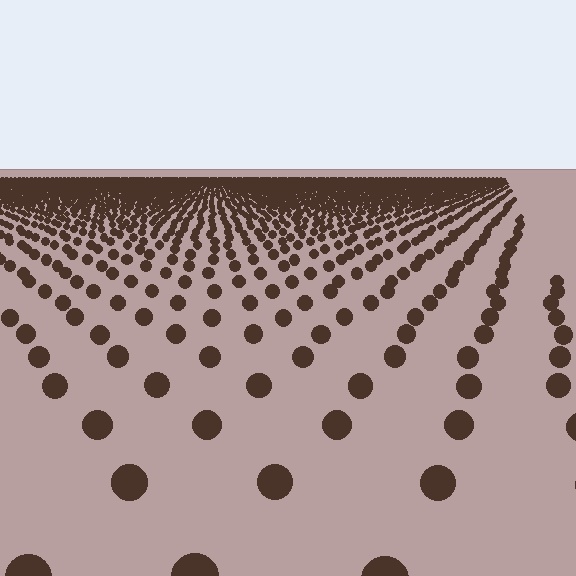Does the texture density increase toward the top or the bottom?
Density increases toward the top.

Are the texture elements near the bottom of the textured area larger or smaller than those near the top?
Larger. Near the bottom, elements are closer to the viewer and appear at a bigger on-screen size.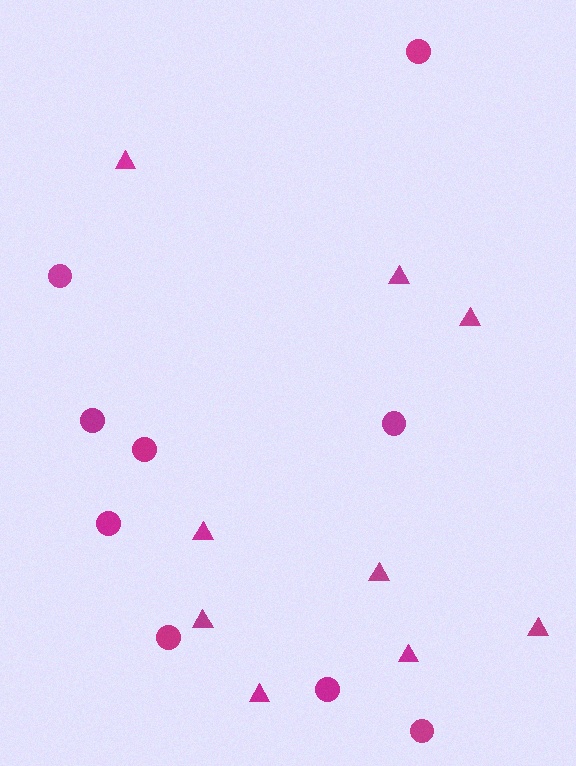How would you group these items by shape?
There are 2 groups: one group of triangles (9) and one group of circles (9).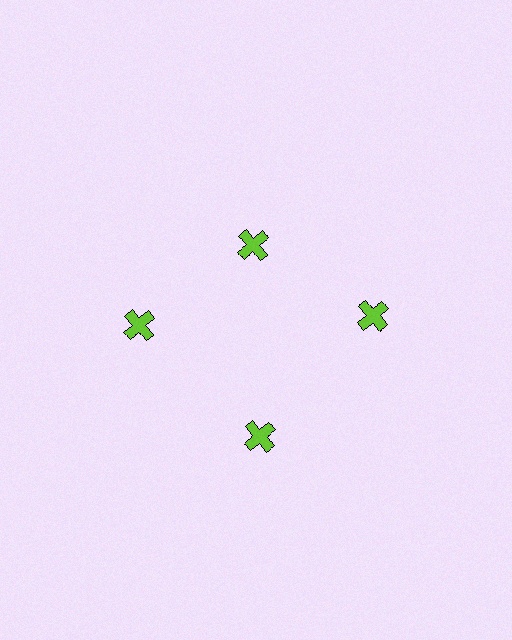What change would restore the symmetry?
The symmetry would be restored by moving it outward, back onto the ring so that all 4 crosses sit at equal angles and equal distance from the center.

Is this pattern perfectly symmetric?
No. The 4 lime crosses are arranged in a ring, but one element near the 12 o'clock position is pulled inward toward the center, breaking the 4-fold rotational symmetry.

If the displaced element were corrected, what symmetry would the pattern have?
It would have 4-fold rotational symmetry — the pattern would map onto itself every 90 degrees.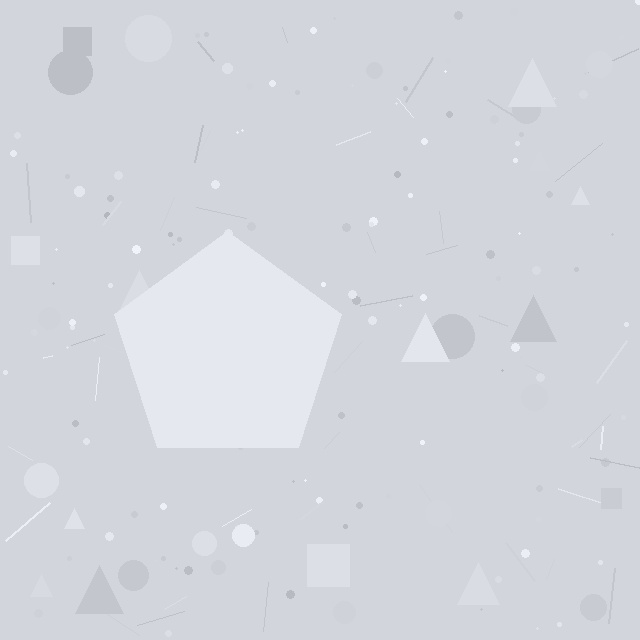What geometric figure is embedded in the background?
A pentagon is embedded in the background.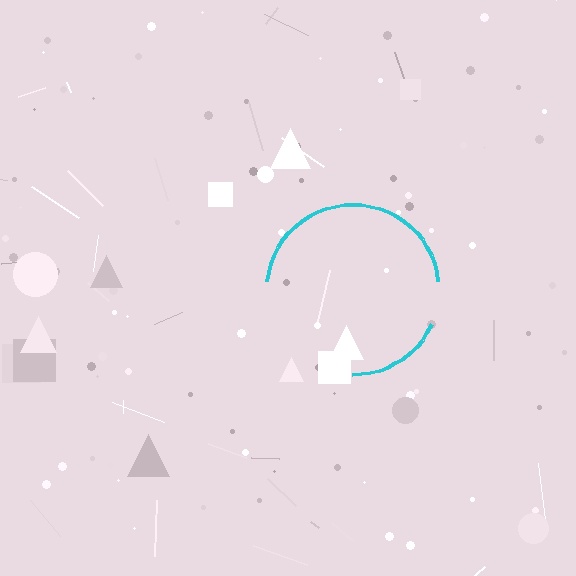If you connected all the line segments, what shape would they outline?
They would outline a circle.